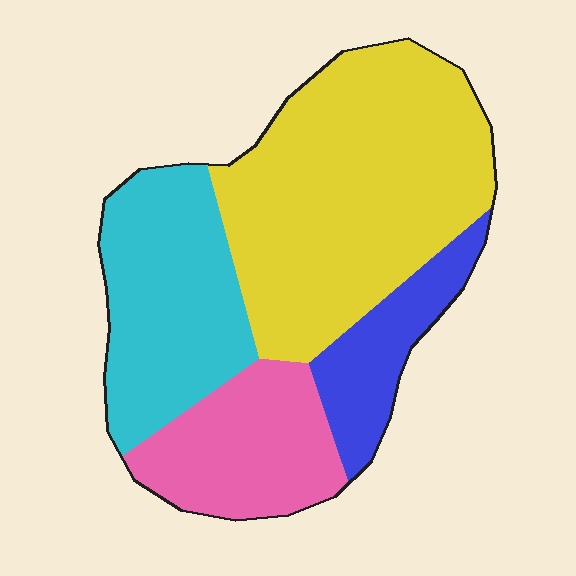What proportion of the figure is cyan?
Cyan covers roughly 25% of the figure.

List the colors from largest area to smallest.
From largest to smallest: yellow, cyan, pink, blue.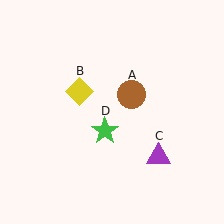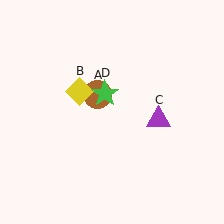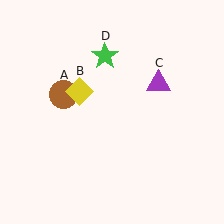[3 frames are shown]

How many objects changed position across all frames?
3 objects changed position: brown circle (object A), purple triangle (object C), green star (object D).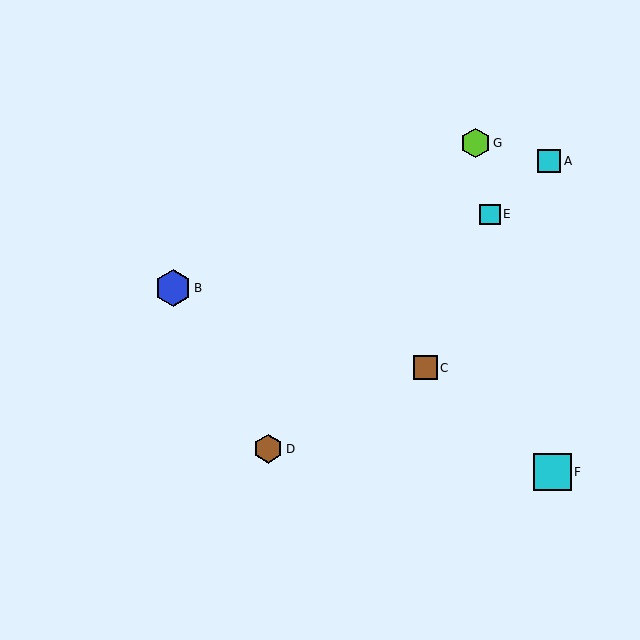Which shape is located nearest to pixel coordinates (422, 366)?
The brown square (labeled C) at (425, 368) is nearest to that location.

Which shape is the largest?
The cyan square (labeled F) is the largest.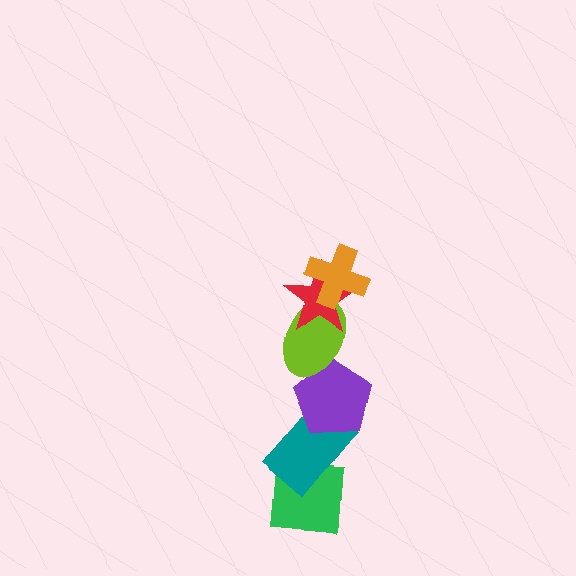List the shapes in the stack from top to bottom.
From top to bottom: the orange cross, the red star, the lime ellipse, the purple pentagon, the teal rectangle, the green square.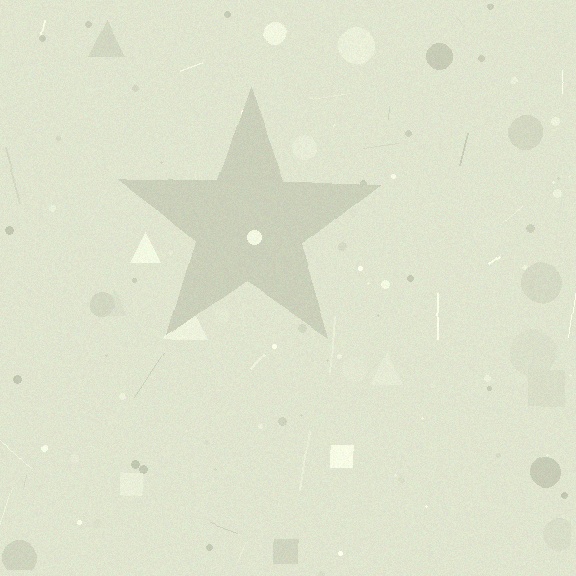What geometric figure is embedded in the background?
A star is embedded in the background.